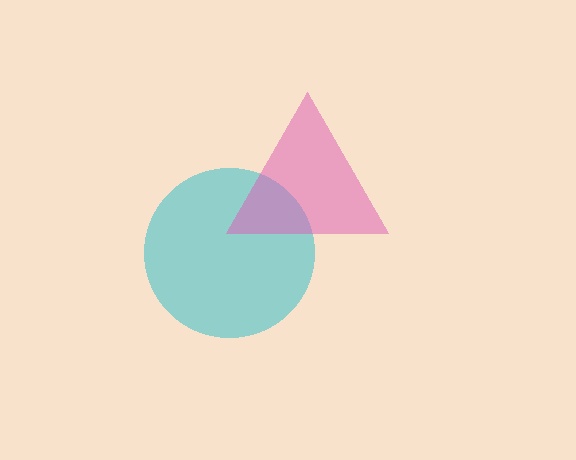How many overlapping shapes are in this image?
There are 2 overlapping shapes in the image.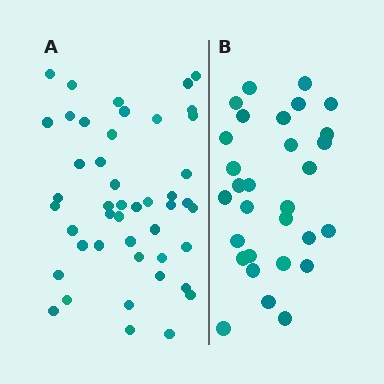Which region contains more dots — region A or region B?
Region A (the left region) has more dots.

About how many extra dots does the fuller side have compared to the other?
Region A has approximately 15 more dots than region B.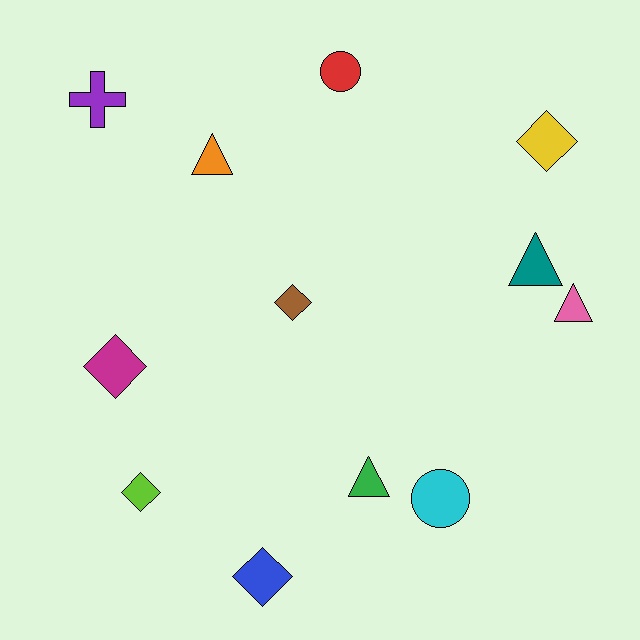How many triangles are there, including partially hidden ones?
There are 4 triangles.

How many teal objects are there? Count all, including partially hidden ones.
There is 1 teal object.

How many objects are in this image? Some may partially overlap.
There are 12 objects.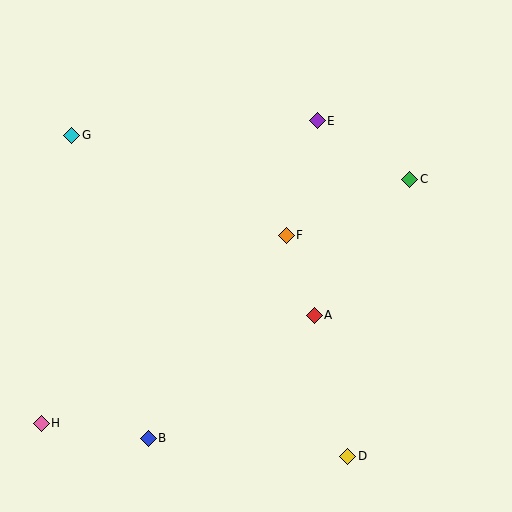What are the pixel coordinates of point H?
Point H is at (41, 423).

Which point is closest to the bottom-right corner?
Point D is closest to the bottom-right corner.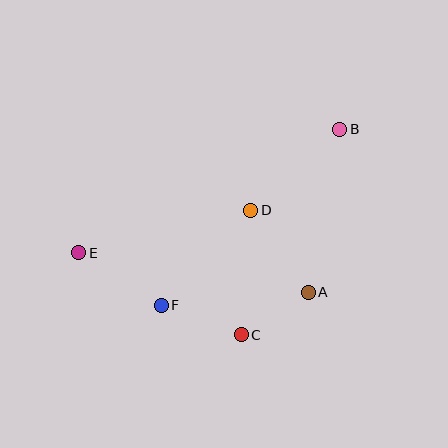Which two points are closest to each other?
Points A and C are closest to each other.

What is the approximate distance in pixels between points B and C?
The distance between B and C is approximately 228 pixels.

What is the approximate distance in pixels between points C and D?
The distance between C and D is approximately 125 pixels.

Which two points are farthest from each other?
Points B and E are farthest from each other.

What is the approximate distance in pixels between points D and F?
The distance between D and F is approximately 130 pixels.